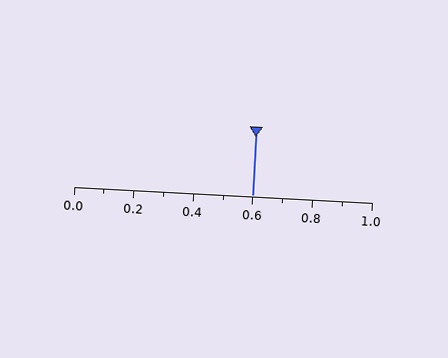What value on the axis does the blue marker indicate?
The marker indicates approximately 0.6.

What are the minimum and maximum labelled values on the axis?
The axis runs from 0.0 to 1.0.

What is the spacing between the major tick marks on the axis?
The major ticks are spaced 0.2 apart.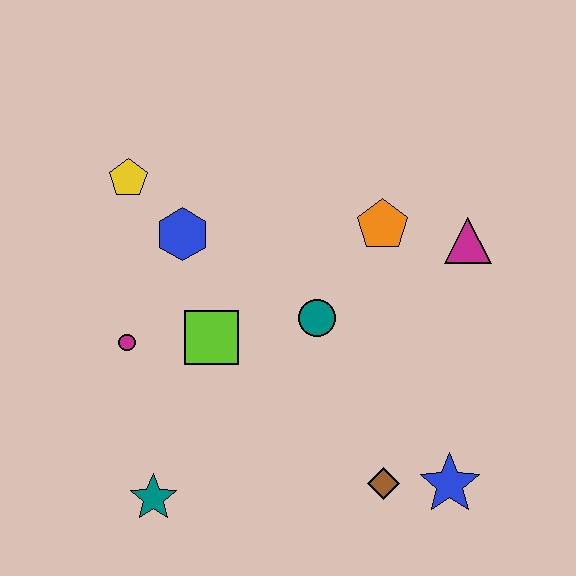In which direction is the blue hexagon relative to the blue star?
The blue hexagon is to the left of the blue star.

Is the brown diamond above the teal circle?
No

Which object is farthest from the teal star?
The magenta triangle is farthest from the teal star.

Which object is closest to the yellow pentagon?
The blue hexagon is closest to the yellow pentagon.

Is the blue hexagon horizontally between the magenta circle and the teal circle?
Yes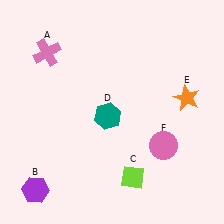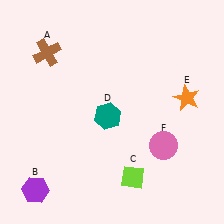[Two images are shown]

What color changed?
The cross (A) changed from pink in Image 1 to brown in Image 2.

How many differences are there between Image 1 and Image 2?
There is 1 difference between the two images.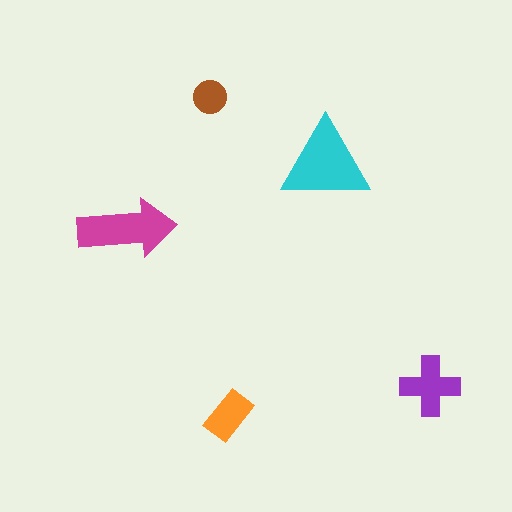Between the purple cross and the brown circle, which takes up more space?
The purple cross.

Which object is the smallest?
The brown circle.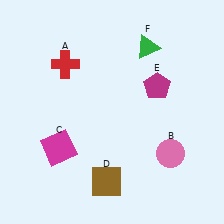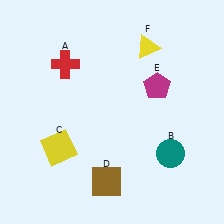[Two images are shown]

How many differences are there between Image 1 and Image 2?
There are 3 differences between the two images.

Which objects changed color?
B changed from pink to teal. C changed from magenta to yellow. F changed from green to yellow.